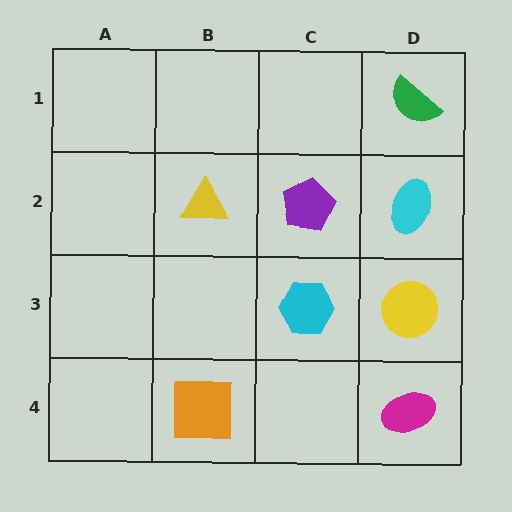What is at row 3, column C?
A cyan hexagon.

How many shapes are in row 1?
1 shape.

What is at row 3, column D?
A yellow circle.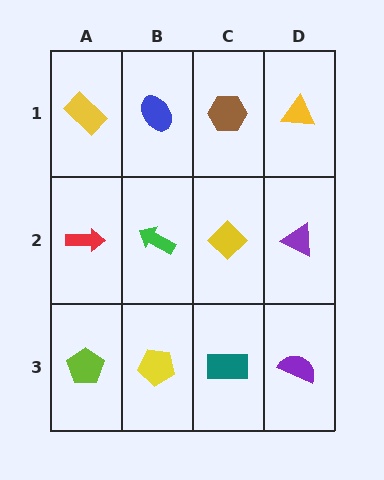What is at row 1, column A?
A yellow rectangle.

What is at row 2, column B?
A green arrow.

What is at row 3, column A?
A lime pentagon.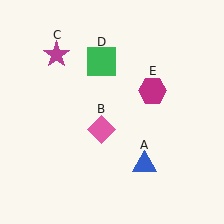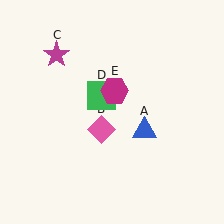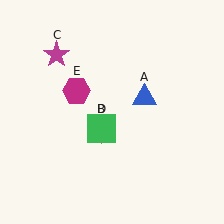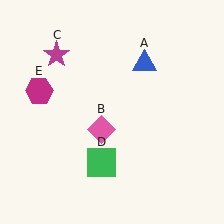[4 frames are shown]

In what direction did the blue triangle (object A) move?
The blue triangle (object A) moved up.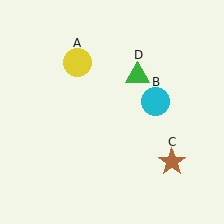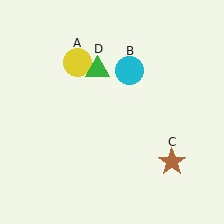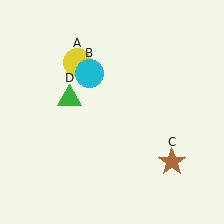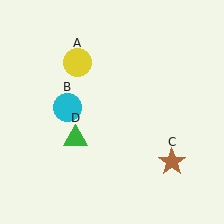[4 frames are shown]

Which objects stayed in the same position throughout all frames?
Yellow circle (object A) and brown star (object C) remained stationary.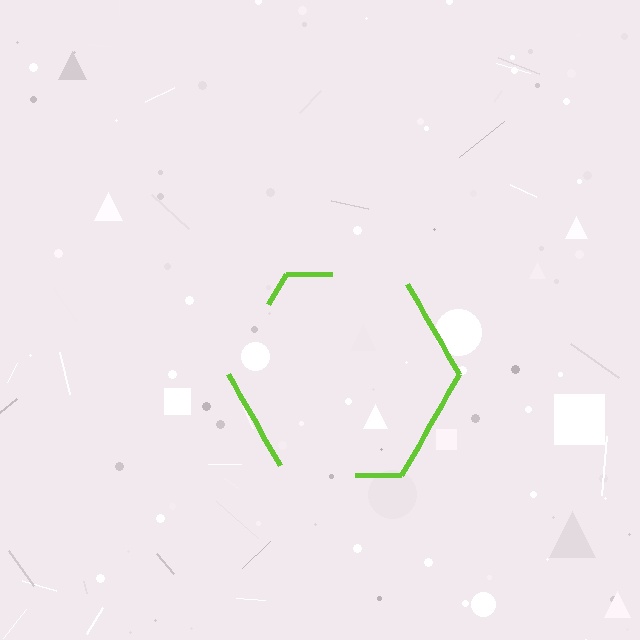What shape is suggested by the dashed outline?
The dashed outline suggests a hexagon.